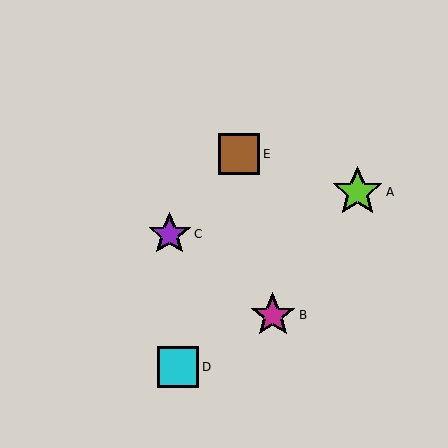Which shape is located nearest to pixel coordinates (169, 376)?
The cyan square (labeled D) at (178, 367) is nearest to that location.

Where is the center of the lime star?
The center of the lime star is at (357, 192).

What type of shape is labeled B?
Shape B is a magenta star.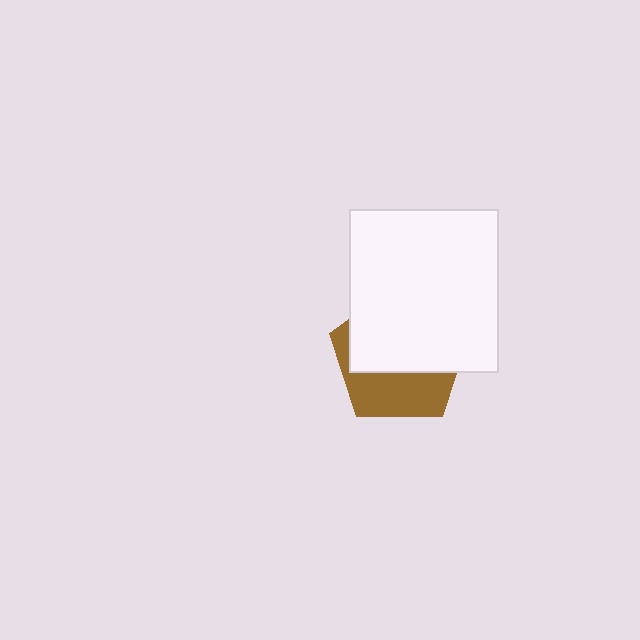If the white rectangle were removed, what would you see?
You would see the complete brown pentagon.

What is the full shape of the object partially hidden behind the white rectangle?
The partially hidden object is a brown pentagon.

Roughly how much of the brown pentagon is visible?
A small part of it is visible (roughly 39%).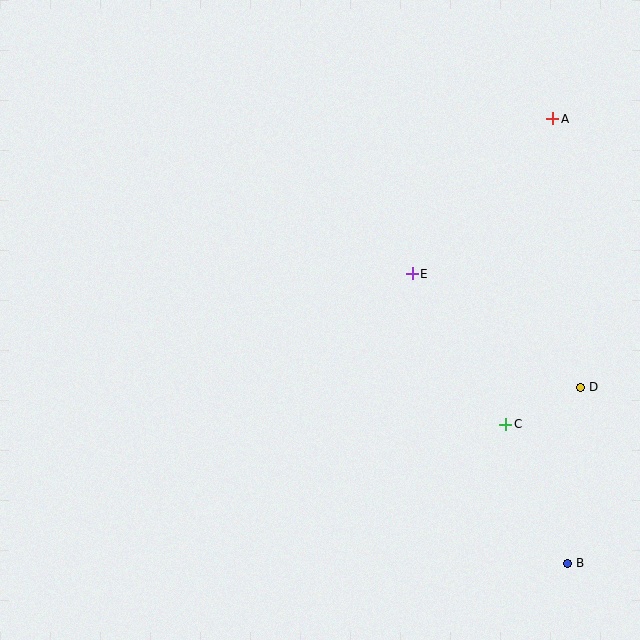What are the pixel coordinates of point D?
Point D is at (581, 387).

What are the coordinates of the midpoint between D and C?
The midpoint between D and C is at (543, 406).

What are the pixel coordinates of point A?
Point A is at (553, 119).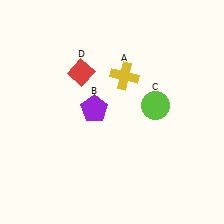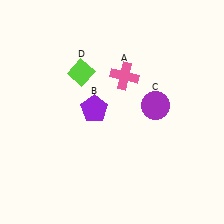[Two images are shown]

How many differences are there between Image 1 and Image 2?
There are 3 differences between the two images.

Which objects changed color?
A changed from yellow to pink. C changed from lime to purple. D changed from red to lime.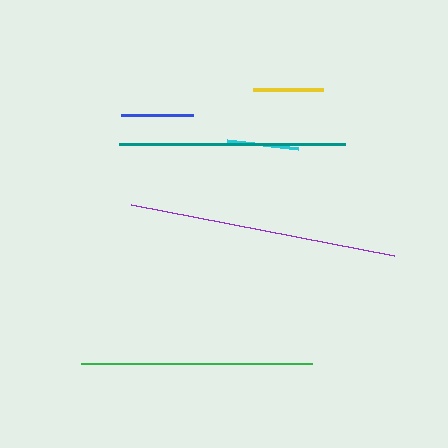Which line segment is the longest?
The purple line is the longest at approximately 268 pixels.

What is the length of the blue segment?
The blue segment is approximately 72 pixels long.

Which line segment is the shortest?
The yellow line is the shortest at approximately 71 pixels.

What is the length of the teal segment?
The teal segment is approximately 226 pixels long.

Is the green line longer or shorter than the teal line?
The green line is longer than the teal line.